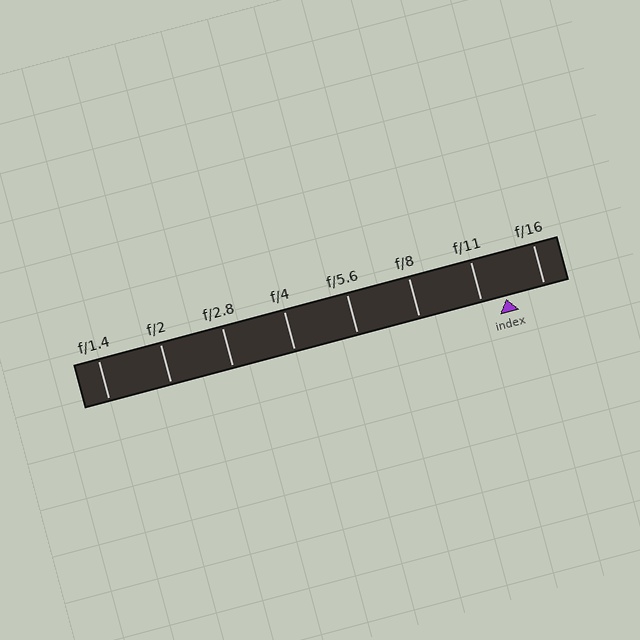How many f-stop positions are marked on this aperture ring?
There are 8 f-stop positions marked.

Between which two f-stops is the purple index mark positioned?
The index mark is between f/11 and f/16.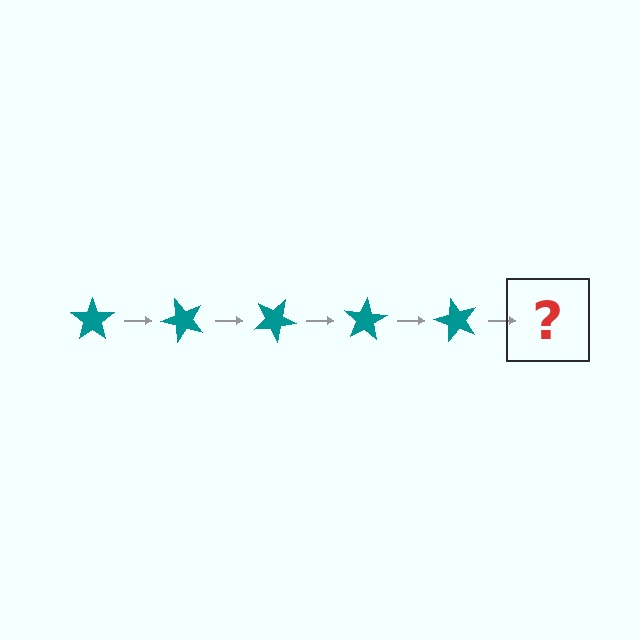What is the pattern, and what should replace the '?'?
The pattern is that the star rotates 50 degrees each step. The '?' should be a teal star rotated 250 degrees.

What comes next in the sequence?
The next element should be a teal star rotated 250 degrees.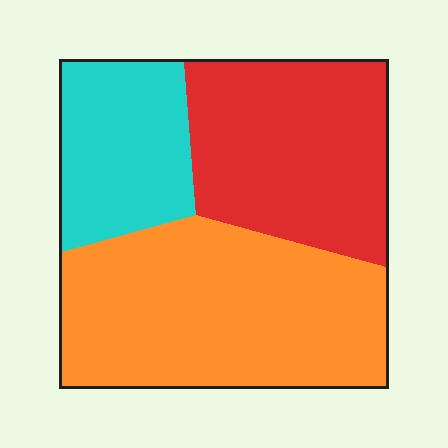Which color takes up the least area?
Cyan, at roughly 20%.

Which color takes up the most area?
Orange, at roughly 45%.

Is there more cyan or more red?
Red.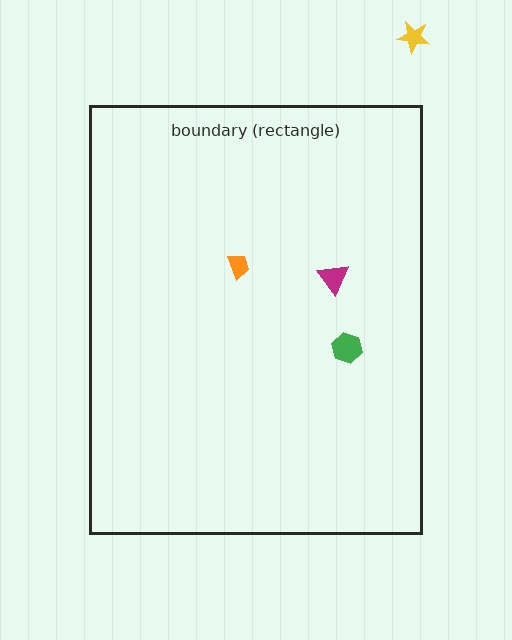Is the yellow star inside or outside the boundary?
Outside.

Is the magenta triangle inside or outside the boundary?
Inside.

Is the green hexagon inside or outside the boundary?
Inside.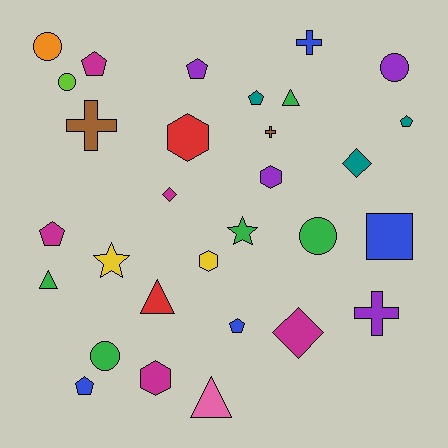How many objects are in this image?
There are 30 objects.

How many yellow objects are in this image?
There are 2 yellow objects.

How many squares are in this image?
There is 1 square.